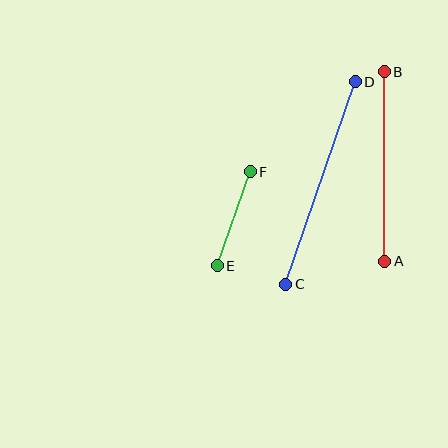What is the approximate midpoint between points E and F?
The midpoint is at approximately (234, 219) pixels.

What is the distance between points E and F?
The distance is approximately 100 pixels.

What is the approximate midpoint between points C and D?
The midpoint is at approximately (321, 183) pixels.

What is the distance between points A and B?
The distance is approximately 189 pixels.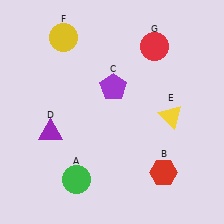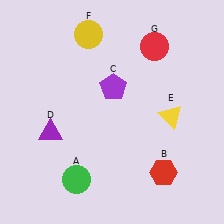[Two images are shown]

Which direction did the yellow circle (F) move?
The yellow circle (F) moved right.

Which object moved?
The yellow circle (F) moved right.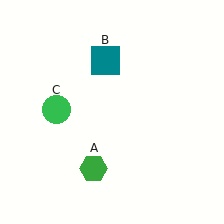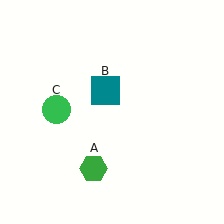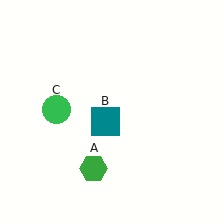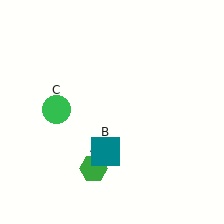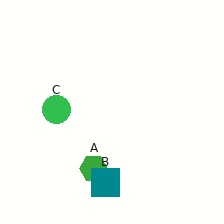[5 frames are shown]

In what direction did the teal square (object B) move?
The teal square (object B) moved down.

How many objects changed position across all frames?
1 object changed position: teal square (object B).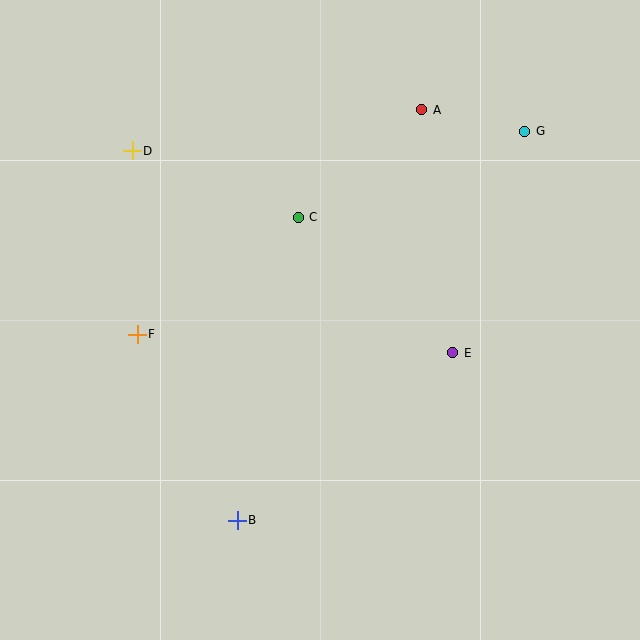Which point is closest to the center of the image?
Point C at (298, 217) is closest to the center.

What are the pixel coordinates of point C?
Point C is at (298, 217).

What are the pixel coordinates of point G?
Point G is at (525, 131).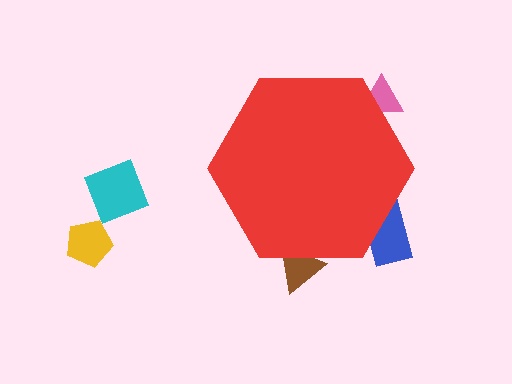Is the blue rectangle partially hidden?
Yes, the blue rectangle is partially hidden behind the red hexagon.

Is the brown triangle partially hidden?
Yes, the brown triangle is partially hidden behind the red hexagon.